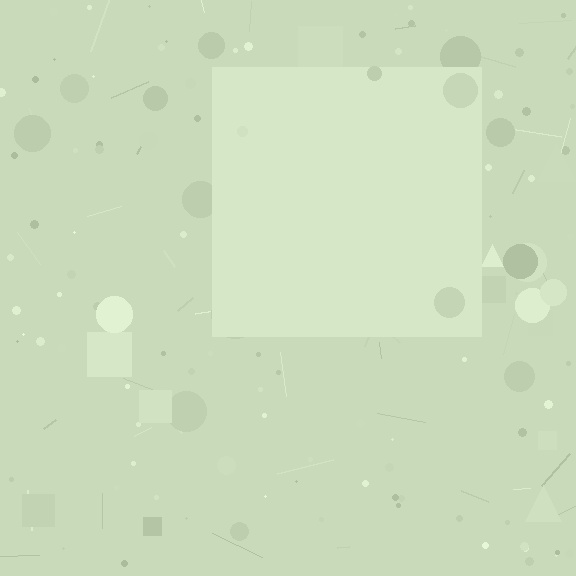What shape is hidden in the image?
A square is hidden in the image.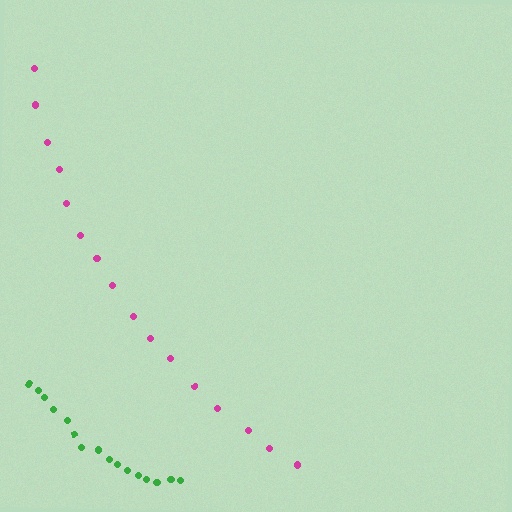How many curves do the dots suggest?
There are 2 distinct paths.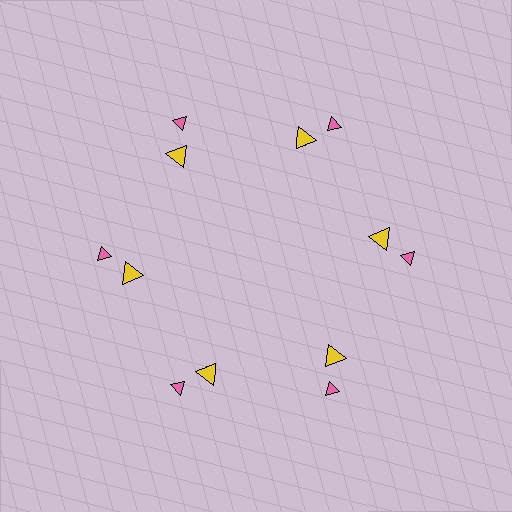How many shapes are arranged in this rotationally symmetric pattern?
There are 12 shapes, arranged in 6 groups of 2.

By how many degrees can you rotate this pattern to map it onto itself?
The pattern maps onto itself every 60 degrees of rotation.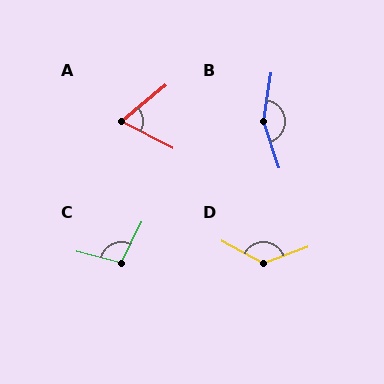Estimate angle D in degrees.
Approximately 131 degrees.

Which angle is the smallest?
A, at approximately 67 degrees.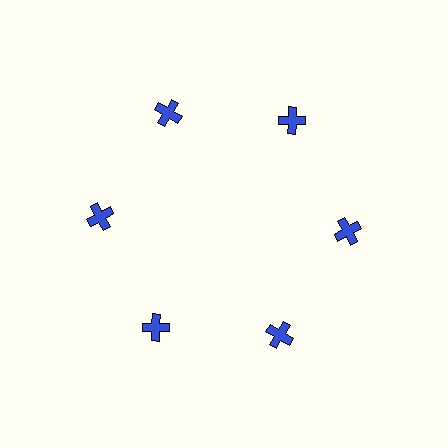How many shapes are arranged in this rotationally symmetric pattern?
There are 6 shapes, arranged in 6 groups of 1.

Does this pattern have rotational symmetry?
Yes, this pattern has 6-fold rotational symmetry. It looks the same after rotating 60 degrees around the center.